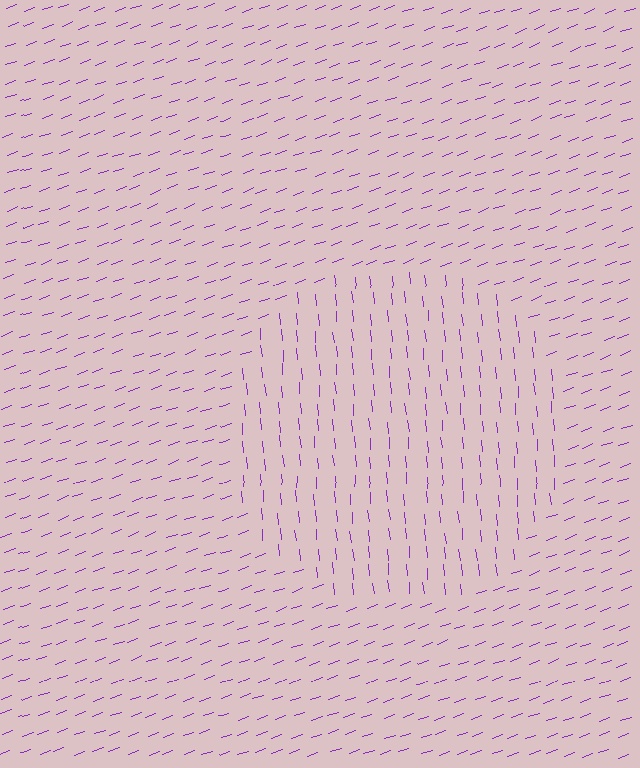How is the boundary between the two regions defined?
The boundary is defined purely by a change in line orientation (approximately 75 degrees difference). All lines are the same color and thickness.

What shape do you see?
I see a circle.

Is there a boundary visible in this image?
Yes, there is a texture boundary formed by a change in line orientation.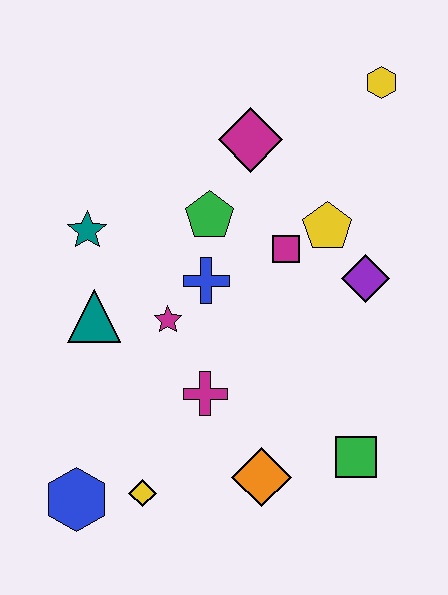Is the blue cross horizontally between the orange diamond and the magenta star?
Yes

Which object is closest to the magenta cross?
The magenta star is closest to the magenta cross.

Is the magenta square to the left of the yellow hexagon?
Yes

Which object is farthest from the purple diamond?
The blue hexagon is farthest from the purple diamond.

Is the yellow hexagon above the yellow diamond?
Yes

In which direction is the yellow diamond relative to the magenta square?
The yellow diamond is below the magenta square.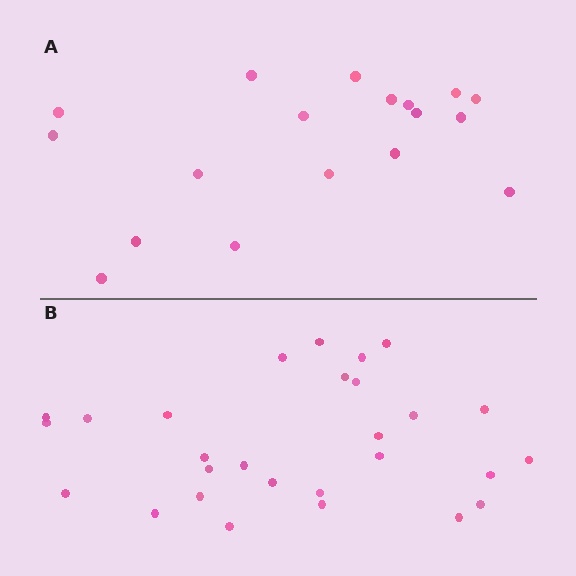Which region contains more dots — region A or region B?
Region B (the bottom region) has more dots.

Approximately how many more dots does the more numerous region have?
Region B has roughly 10 or so more dots than region A.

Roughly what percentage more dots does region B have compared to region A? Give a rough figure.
About 55% more.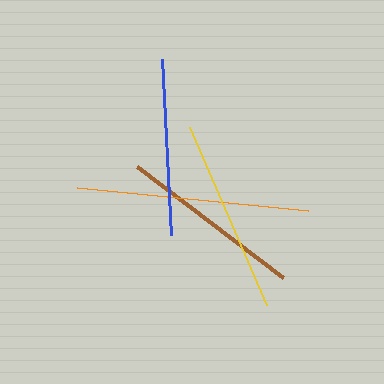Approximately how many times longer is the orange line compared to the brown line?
The orange line is approximately 1.3 times the length of the brown line.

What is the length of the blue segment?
The blue segment is approximately 177 pixels long.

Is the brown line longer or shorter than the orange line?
The orange line is longer than the brown line.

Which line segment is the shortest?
The blue line is the shortest at approximately 177 pixels.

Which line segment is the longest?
The orange line is the longest at approximately 233 pixels.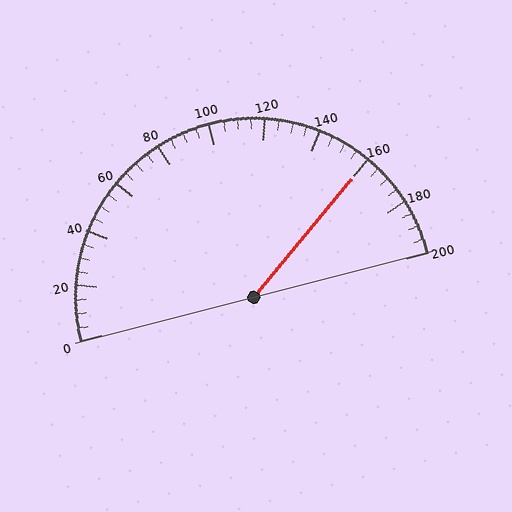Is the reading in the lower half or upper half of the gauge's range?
The reading is in the upper half of the range (0 to 200).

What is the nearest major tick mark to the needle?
The nearest major tick mark is 160.